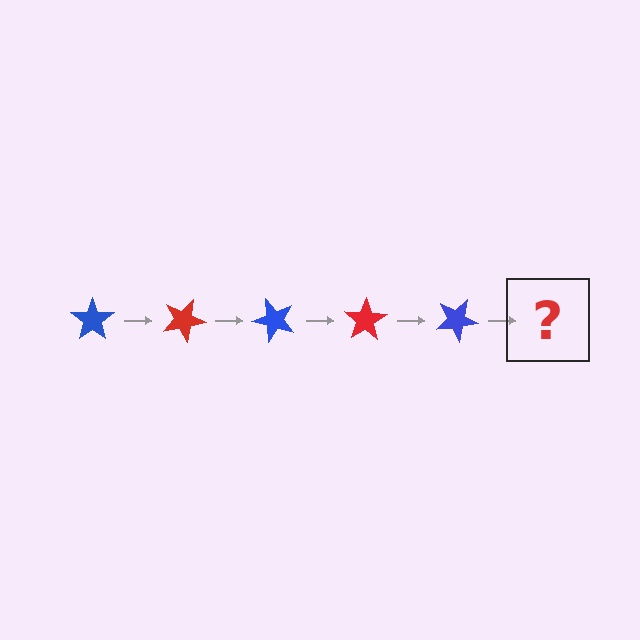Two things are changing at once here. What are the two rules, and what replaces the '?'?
The two rules are that it rotates 25 degrees each step and the color cycles through blue and red. The '?' should be a red star, rotated 125 degrees from the start.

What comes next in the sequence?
The next element should be a red star, rotated 125 degrees from the start.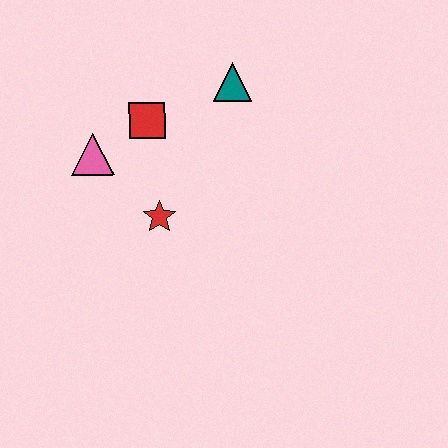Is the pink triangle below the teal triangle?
Yes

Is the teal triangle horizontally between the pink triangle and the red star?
No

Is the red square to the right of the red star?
No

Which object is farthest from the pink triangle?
The teal triangle is farthest from the pink triangle.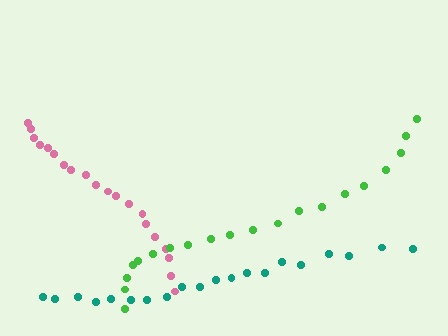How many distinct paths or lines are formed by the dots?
There are 3 distinct paths.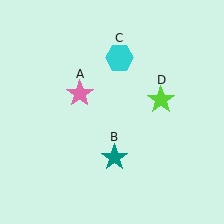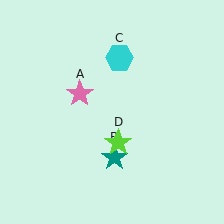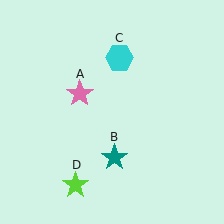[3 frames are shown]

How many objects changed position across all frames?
1 object changed position: lime star (object D).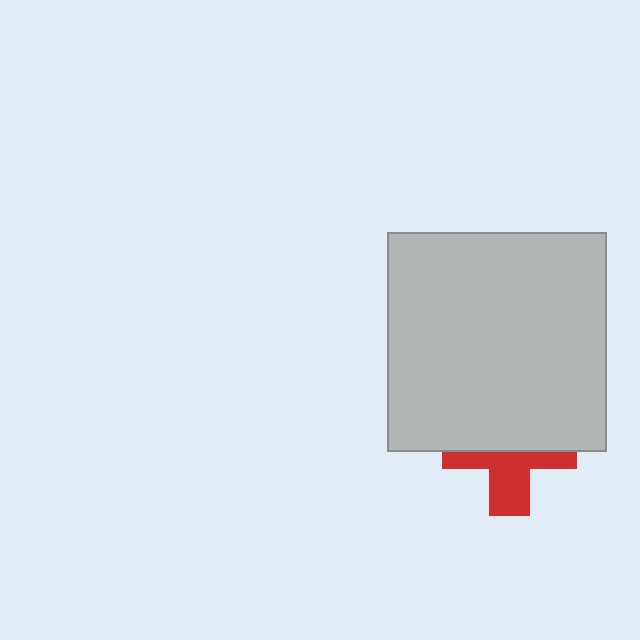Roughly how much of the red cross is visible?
About half of it is visible (roughly 46%).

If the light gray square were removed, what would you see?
You would see the complete red cross.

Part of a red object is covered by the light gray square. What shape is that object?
It is a cross.